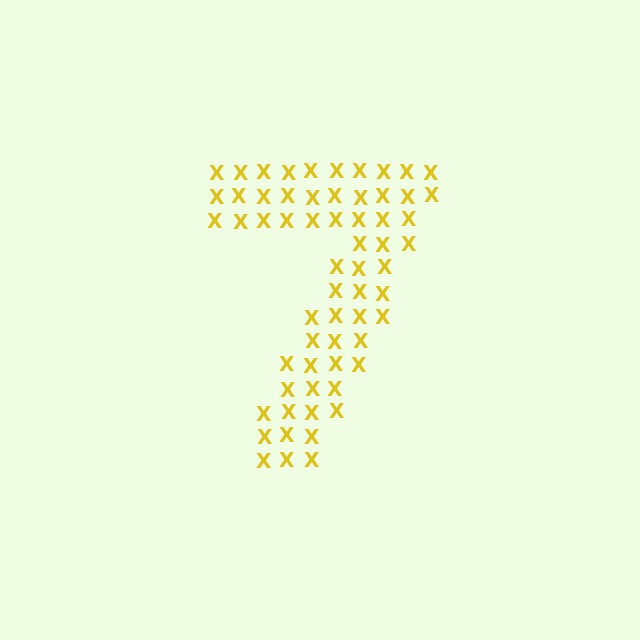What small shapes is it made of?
It is made of small letter X's.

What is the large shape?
The large shape is the digit 7.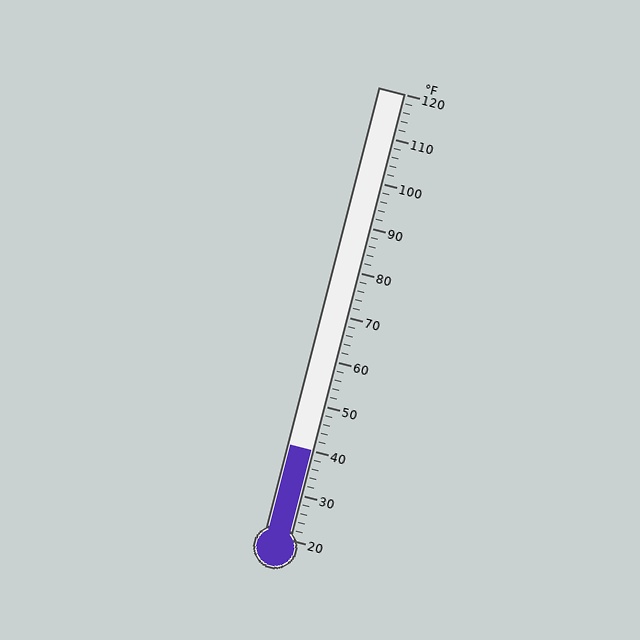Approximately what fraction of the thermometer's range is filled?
The thermometer is filled to approximately 20% of its range.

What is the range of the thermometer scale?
The thermometer scale ranges from 20°F to 120°F.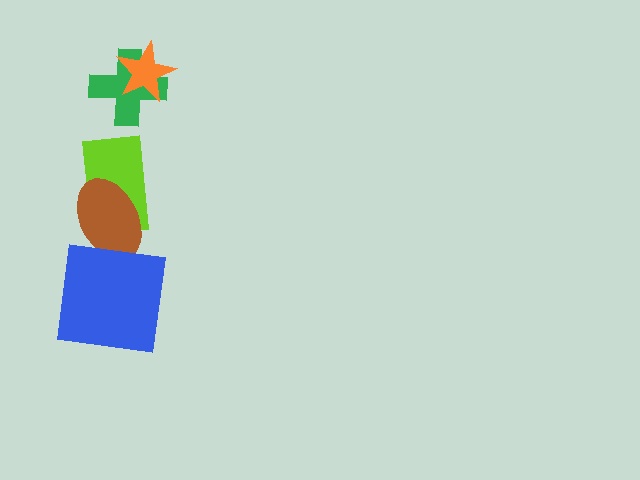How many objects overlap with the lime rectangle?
1 object overlaps with the lime rectangle.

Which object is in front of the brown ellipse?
The blue square is in front of the brown ellipse.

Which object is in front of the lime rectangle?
The brown ellipse is in front of the lime rectangle.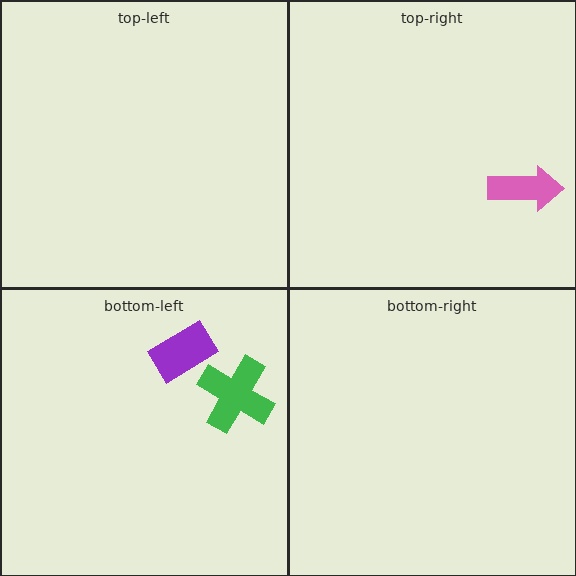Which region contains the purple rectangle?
The bottom-left region.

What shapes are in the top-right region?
The pink arrow.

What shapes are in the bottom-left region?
The green cross, the purple rectangle.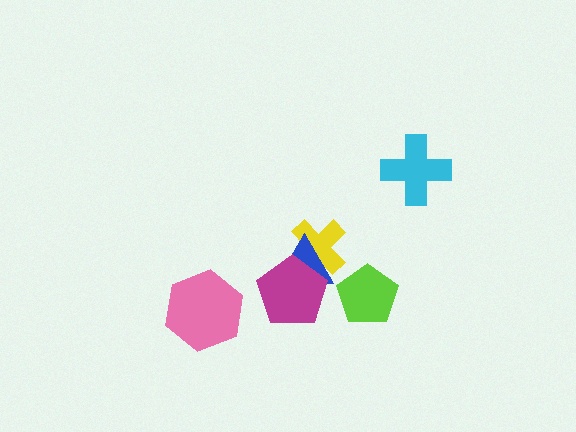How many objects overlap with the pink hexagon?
0 objects overlap with the pink hexagon.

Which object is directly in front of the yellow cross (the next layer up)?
The blue triangle is directly in front of the yellow cross.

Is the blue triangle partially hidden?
Yes, it is partially covered by another shape.